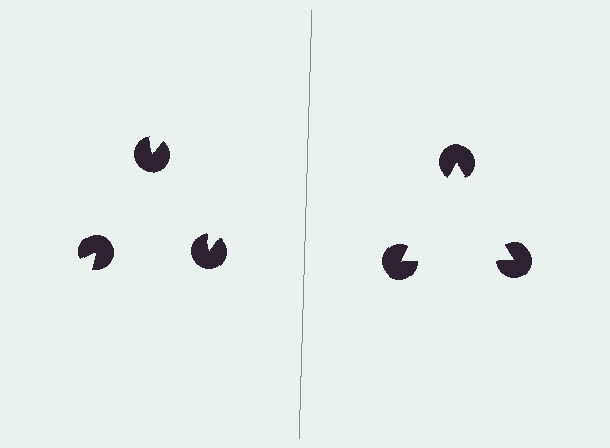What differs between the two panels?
The pac-man discs are positioned identically on both sides; only the wedge orientations differ. On the right they align to a triangle; on the left they are misaligned.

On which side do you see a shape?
An illusory triangle appears on the right side. On the left side the wedge cuts are rotated, so no coherent shape forms.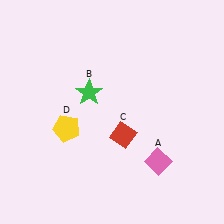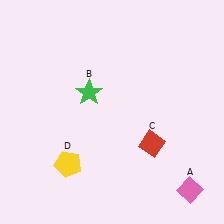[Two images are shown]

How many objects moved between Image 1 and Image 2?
3 objects moved between the two images.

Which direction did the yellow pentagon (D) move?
The yellow pentagon (D) moved down.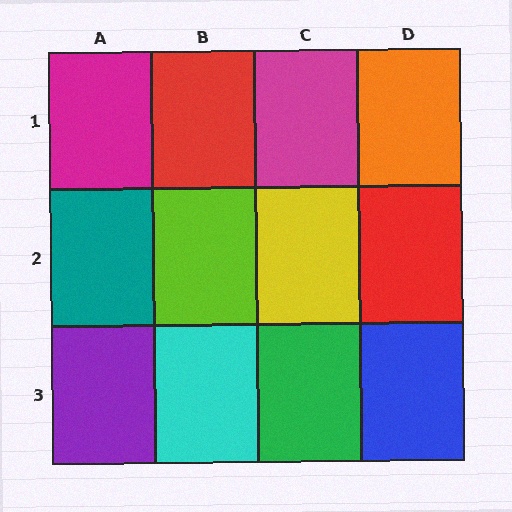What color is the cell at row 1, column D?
Orange.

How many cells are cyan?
1 cell is cyan.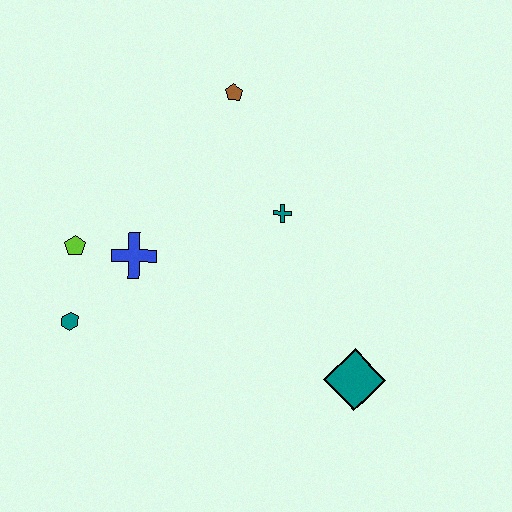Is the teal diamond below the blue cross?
Yes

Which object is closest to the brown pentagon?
The teal cross is closest to the brown pentagon.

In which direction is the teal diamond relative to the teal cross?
The teal diamond is below the teal cross.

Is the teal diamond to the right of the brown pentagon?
Yes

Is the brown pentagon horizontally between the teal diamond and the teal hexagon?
Yes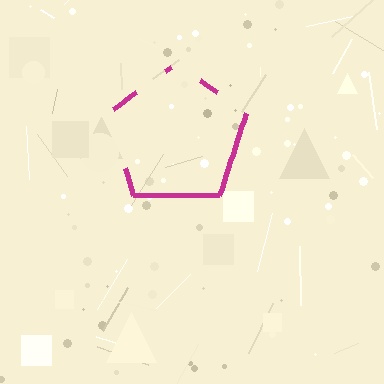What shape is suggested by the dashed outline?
The dashed outline suggests a pentagon.